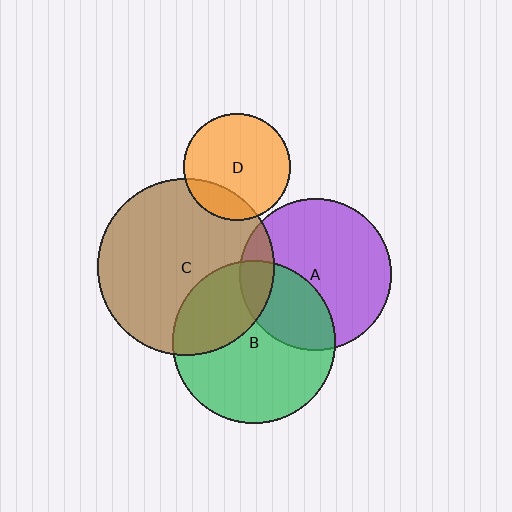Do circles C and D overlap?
Yes.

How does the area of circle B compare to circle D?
Approximately 2.3 times.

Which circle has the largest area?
Circle C (brown).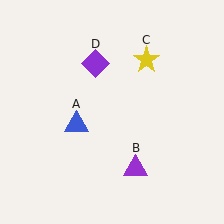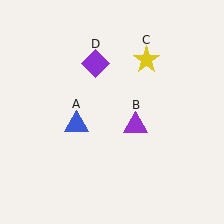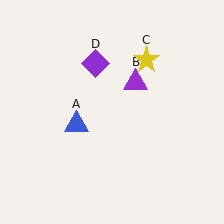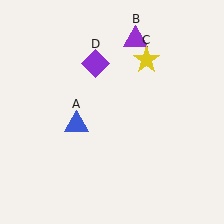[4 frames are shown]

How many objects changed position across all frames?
1 object changed position: purple triangle (object B).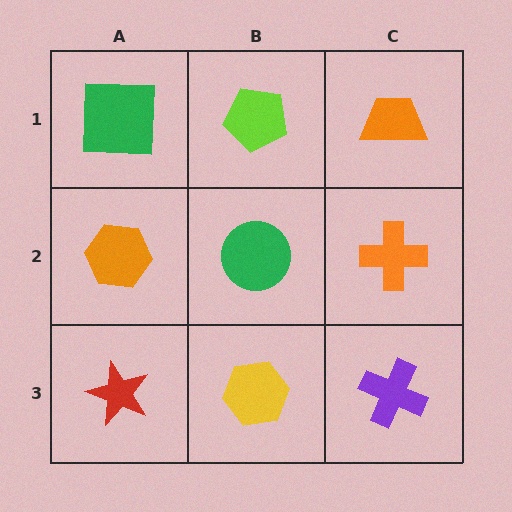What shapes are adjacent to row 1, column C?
An orange cross (row 2, column C), a lime pentagon (row 1, column B).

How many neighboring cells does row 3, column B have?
3.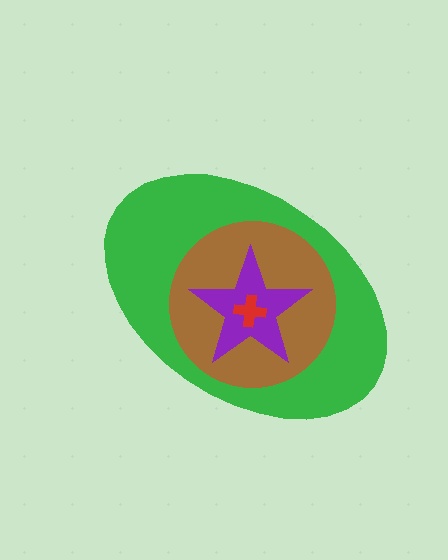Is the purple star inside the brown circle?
Yes.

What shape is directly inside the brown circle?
The purple star.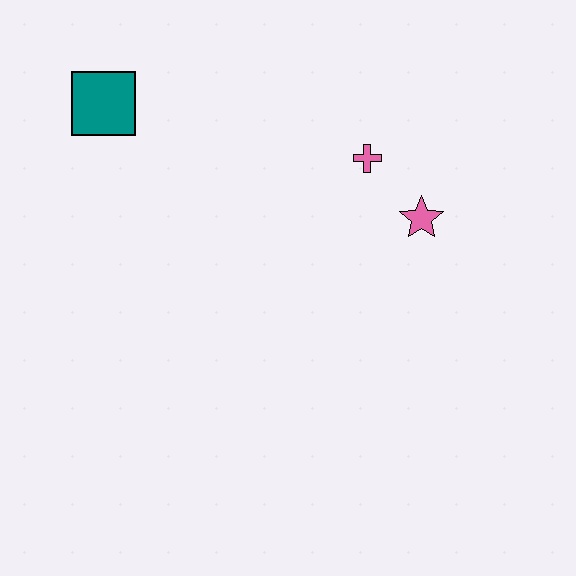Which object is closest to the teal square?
The pink cross is closest to the teal square.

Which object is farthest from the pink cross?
The teal square is farthest from the pink cross.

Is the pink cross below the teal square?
Yes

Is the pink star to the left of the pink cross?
No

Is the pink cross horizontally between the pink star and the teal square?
Yes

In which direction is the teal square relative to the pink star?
The teal square is to the left of the pink star.